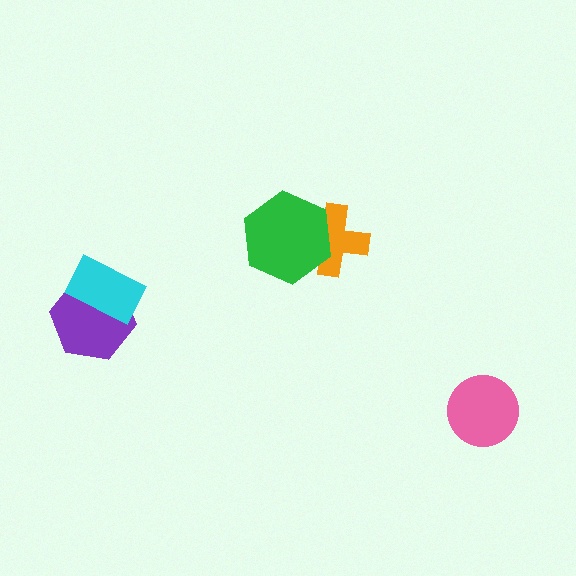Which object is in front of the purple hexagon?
The cyan rectangle is in front of the purple hexagon.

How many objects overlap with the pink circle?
0 objects overlap with the pink circle.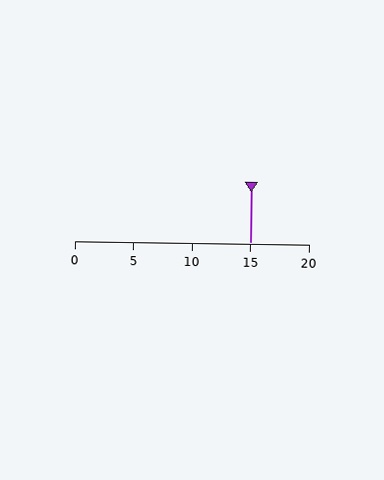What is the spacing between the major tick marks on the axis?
The major ticks are spaced 5 apart.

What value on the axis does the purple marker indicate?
The marker indicates approximately 15.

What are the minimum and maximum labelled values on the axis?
The axis runs from 0 to 20.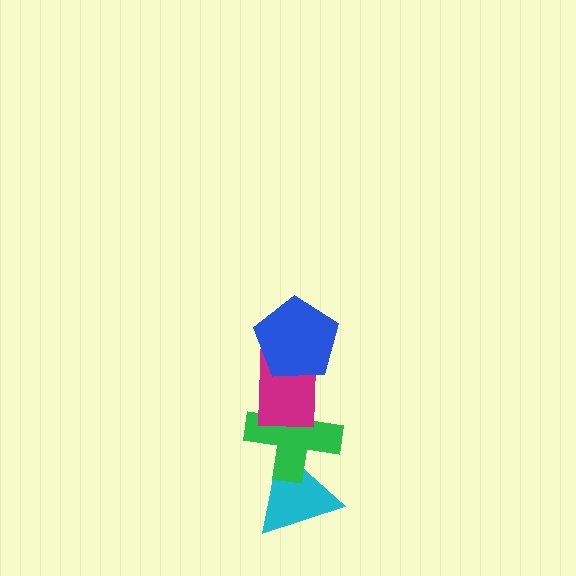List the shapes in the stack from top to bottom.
From top to bottom: the blue pentagon, the magenta rectangle, the green cross, the cyan triangle.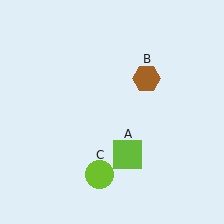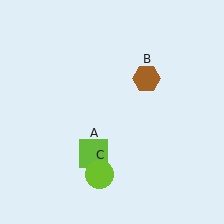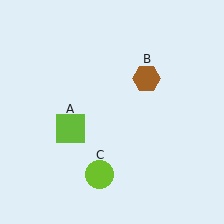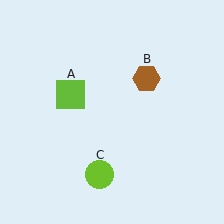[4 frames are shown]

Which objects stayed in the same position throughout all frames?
Brown hexagon (object B) and lime circle (object C) remained stationary.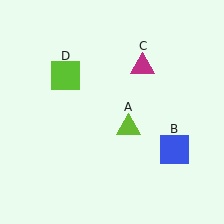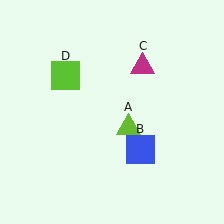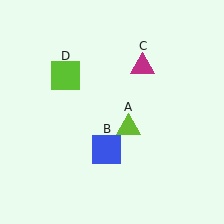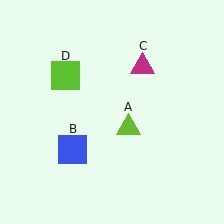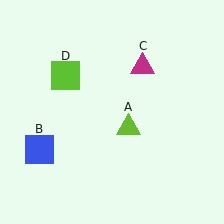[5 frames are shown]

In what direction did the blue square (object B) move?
The blue square (object B) moved left.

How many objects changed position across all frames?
1 object changed position: blue square (object B).